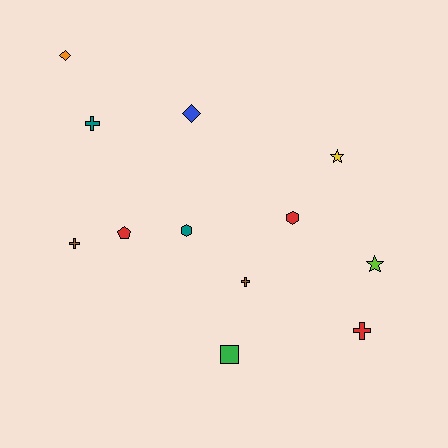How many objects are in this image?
There are 12 objects.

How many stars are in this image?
There are 2 stars.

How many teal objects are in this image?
There are 2 teal objects.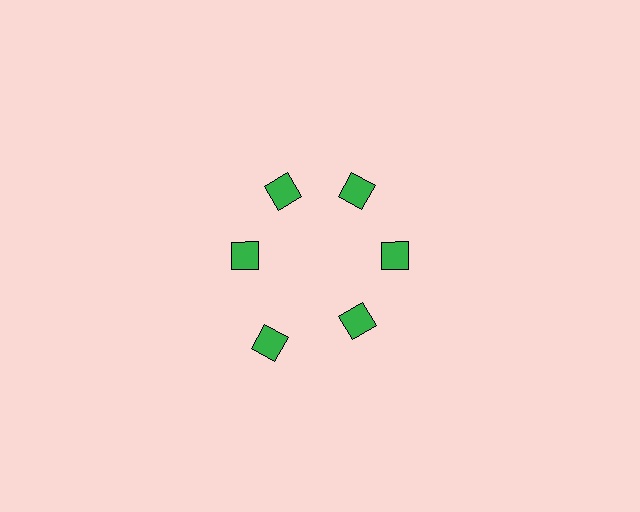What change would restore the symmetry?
The symmetry would be restored by moving it inward, back onto the ring so that all 6 diamonds sit at equal angles and equal distance from the center.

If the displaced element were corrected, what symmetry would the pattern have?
It would have 6-fold rotational symmetry — the pattern would map onto itself every 60 degrees.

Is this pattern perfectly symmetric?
No. The 6 green diamonds are arranged in a ring, but one element near the 7 o'clock position is pushed outward from the center, breaking the 6-fold rotational symmetry.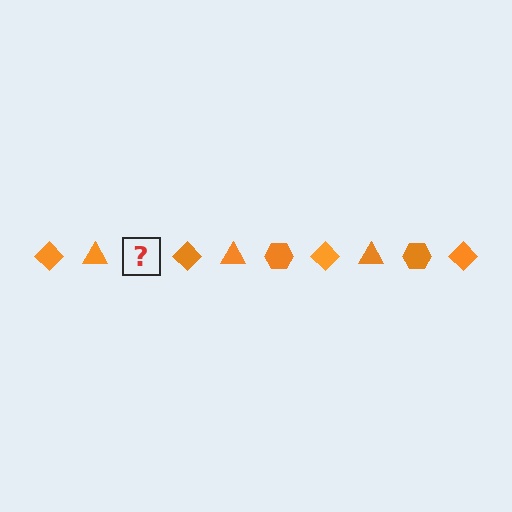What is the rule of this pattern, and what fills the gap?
The rule is that the pattern cycles through diamond, triangle, hexagon shapes in orange. The gap should be filled with an orange hexagon.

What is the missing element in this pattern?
The missing element is an orange hexagon.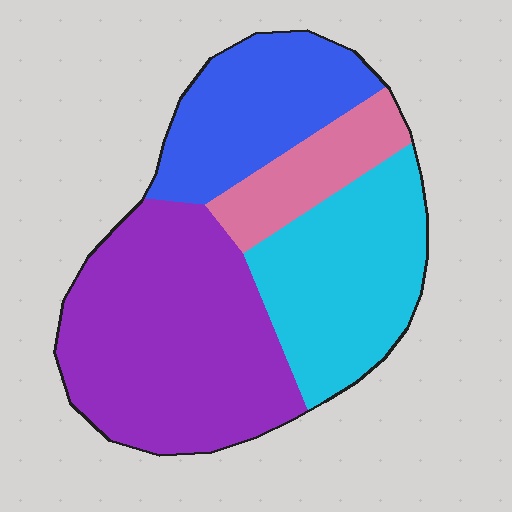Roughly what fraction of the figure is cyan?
Cyan covers around 25% of the figure.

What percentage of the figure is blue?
Blue covers about 20% of the figure.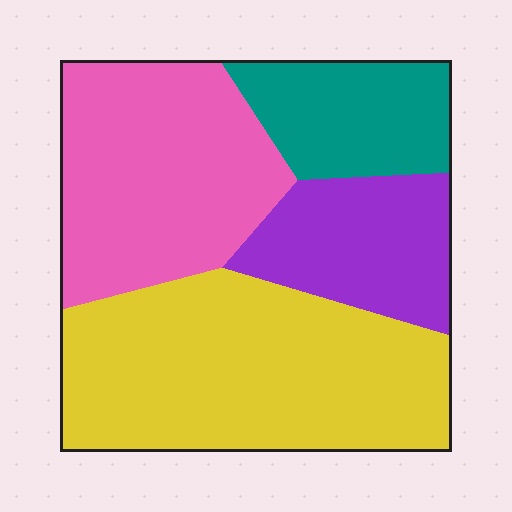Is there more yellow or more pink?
Yellow.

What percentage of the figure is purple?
Purple covers around 15% of the figure.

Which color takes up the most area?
Yellow, at roughly 40%.